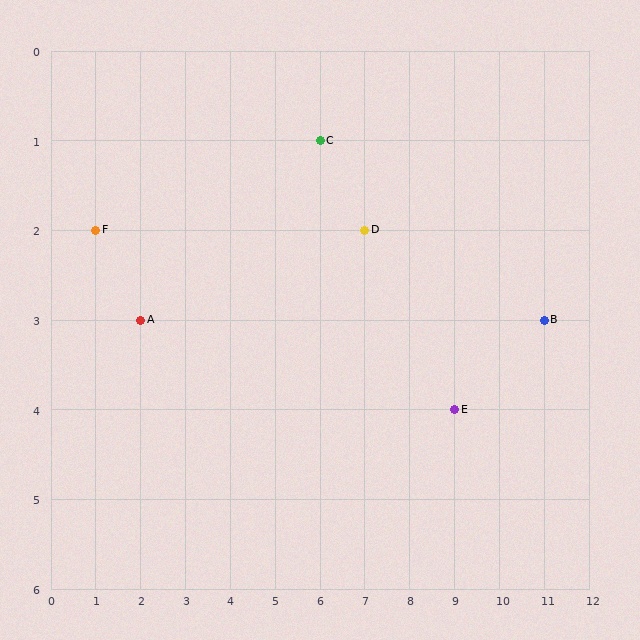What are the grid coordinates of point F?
Point F is at grid coordinates (1, 2).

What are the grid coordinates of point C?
Point C is at grid coordinates (6, 1).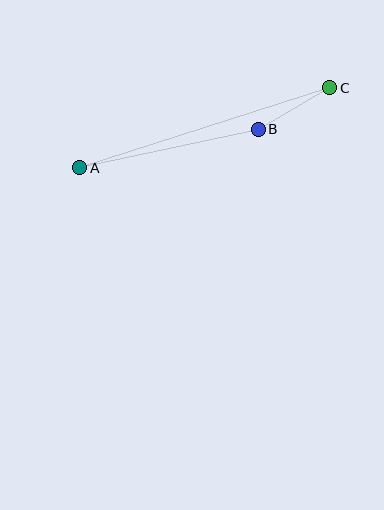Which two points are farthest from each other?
Points A and C are farthest from each other.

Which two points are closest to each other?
Points B and C are closest to each other.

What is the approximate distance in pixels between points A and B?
The distance between A and B is approximately 183 pixels.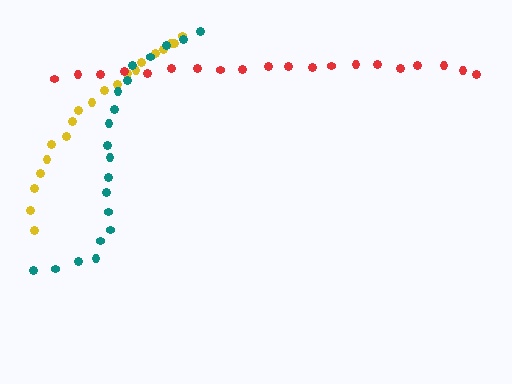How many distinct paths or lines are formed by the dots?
There are 3 distinct paths.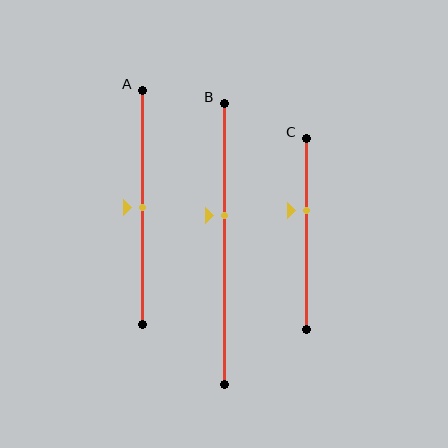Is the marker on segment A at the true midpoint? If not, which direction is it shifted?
Yes, the marker on segment A is at the true midpoint.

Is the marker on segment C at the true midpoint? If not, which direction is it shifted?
No, the marker on segment C is shifted upward by about 13% of the segment length.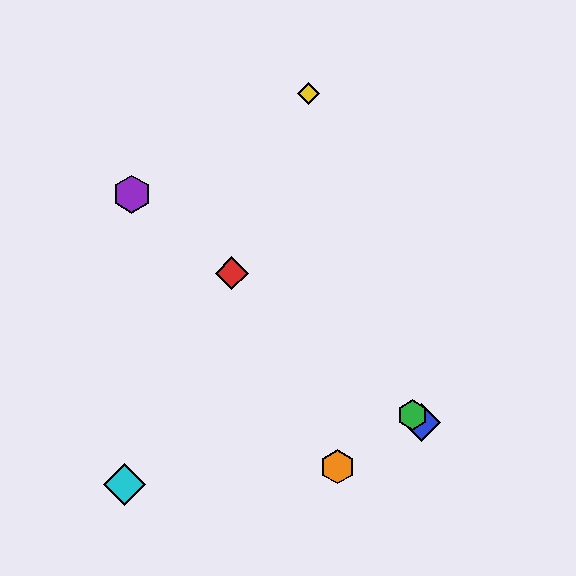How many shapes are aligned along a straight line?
4 shapes (the red diamond, the blue diamond, the green hexagon, the purple hexagon) are aligned along a straight line.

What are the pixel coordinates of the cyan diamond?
The cyan diamond is at (125, 484).